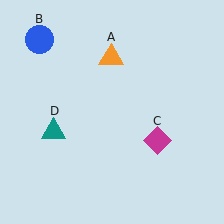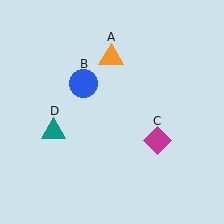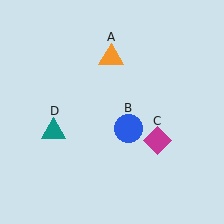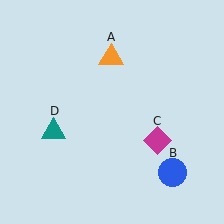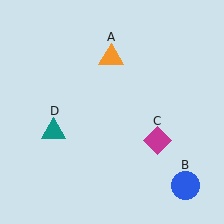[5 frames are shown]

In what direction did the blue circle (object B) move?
The blue circle (object B) moved down and to the right.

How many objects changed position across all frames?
1 object changed position: blue circle (object B).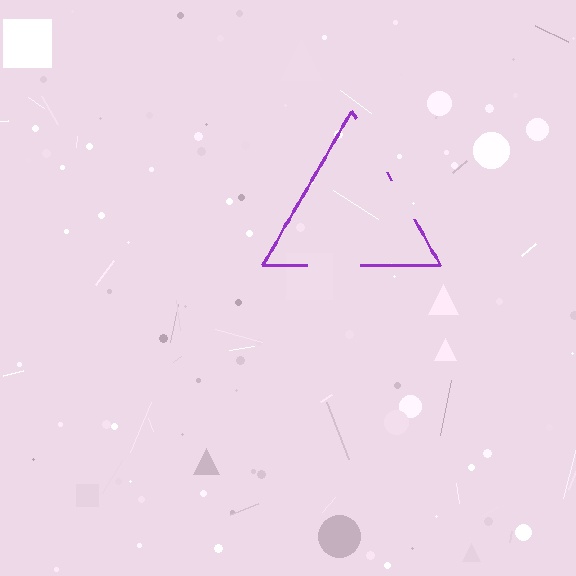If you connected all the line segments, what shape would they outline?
They would outline a triangle.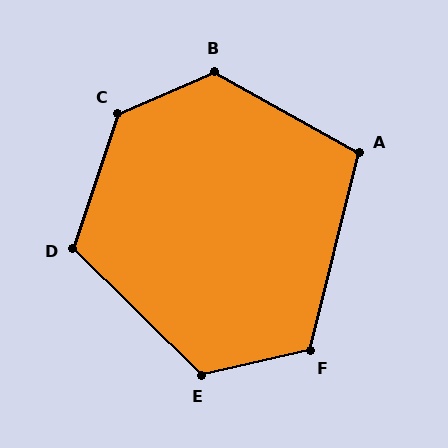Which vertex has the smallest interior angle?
A, at approximately 105 degrees.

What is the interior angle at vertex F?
Approximately 117 degrees (obtuse).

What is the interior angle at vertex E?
Approximately 123 degrees (obtuse).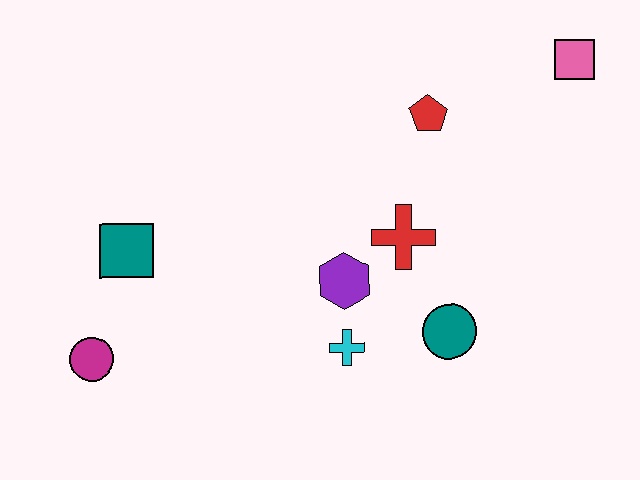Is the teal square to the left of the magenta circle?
No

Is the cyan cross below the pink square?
Yes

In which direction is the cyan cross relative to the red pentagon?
The cyan cross is below the red pentagon.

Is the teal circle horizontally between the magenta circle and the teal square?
No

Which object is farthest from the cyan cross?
The pink square is farthest from the cyan cross.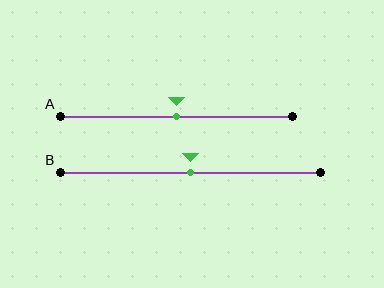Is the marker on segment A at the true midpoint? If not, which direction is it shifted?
Yes, the marker on segment A is at the true midpoint.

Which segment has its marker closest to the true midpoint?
Segment A has its marker closest to the true midpoint.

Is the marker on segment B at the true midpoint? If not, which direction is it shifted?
Yes, the marker on segment B is at the true midpoint.